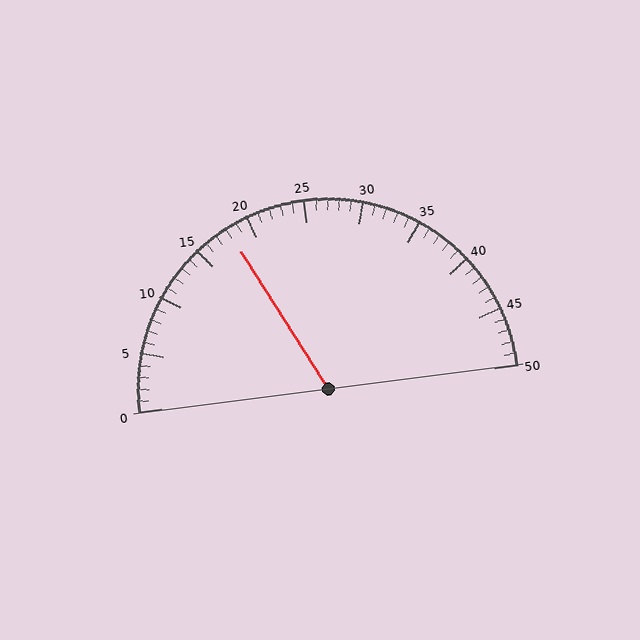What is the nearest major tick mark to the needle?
The nearest major tick mark is 20.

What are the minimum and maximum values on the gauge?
The gauge ranges from 0 to 50.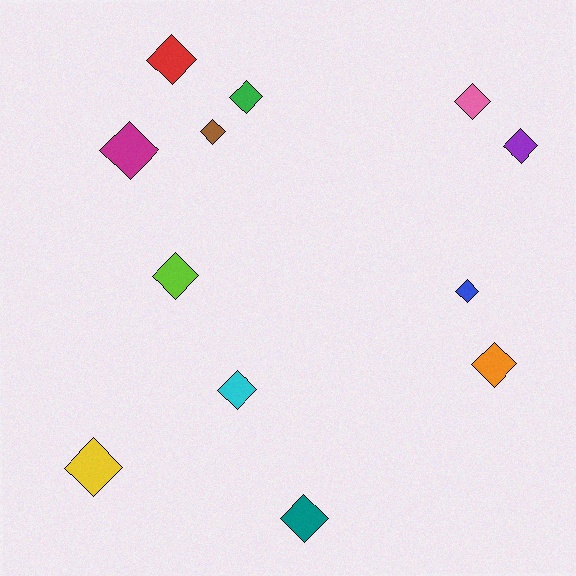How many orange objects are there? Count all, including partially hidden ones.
There is 1 orange object.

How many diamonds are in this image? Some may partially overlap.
There are 12 diamonds.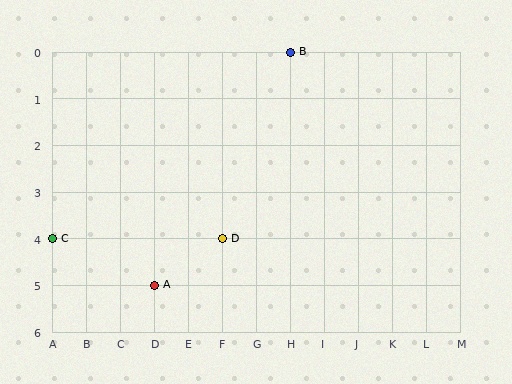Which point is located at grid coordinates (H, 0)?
Point B is at (H, 0).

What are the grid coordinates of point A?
Point A is at grid coordinates (D, 5).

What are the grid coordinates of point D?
Point D is at grid coordinates (F, 4).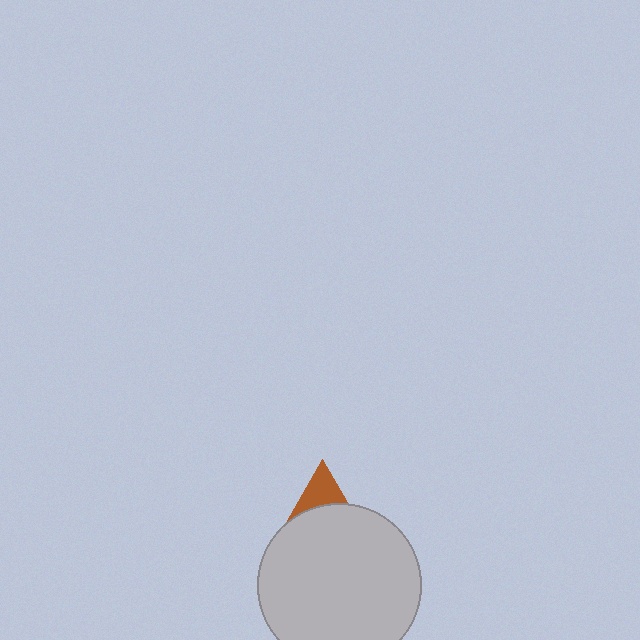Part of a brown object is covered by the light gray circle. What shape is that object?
It is a triangle.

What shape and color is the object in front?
The object in front is a light gray circle.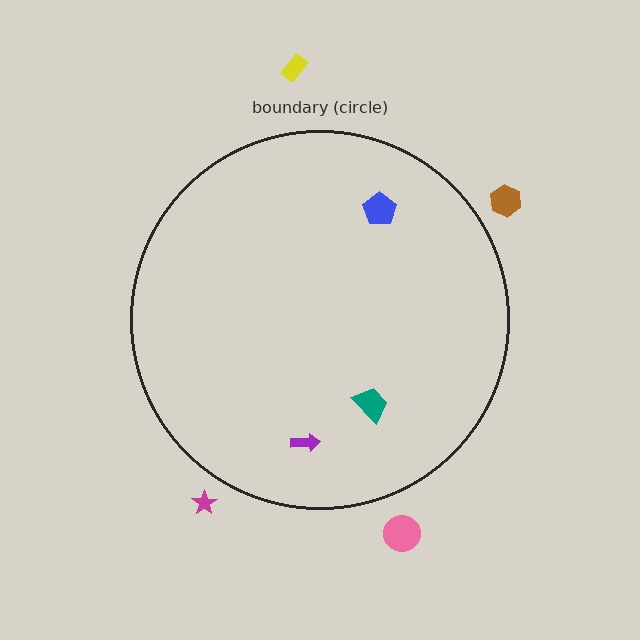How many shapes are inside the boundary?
3 inside, 4 outside.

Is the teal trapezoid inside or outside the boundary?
Inside.